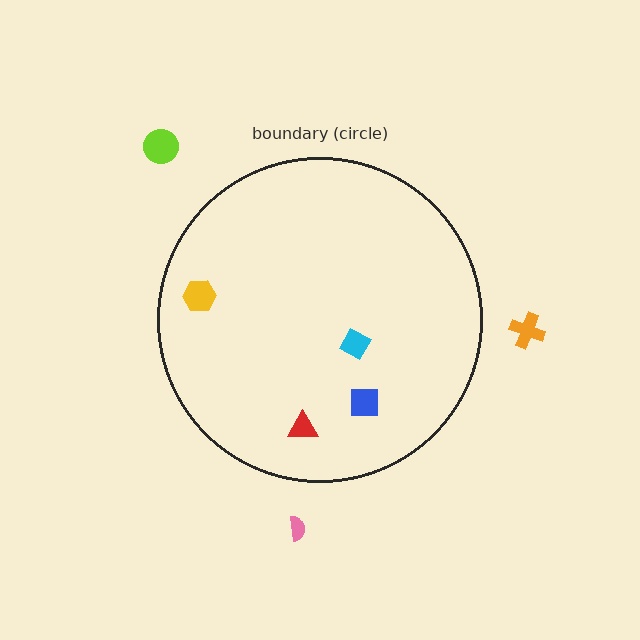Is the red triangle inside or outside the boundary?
Inside.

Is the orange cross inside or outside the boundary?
Outside.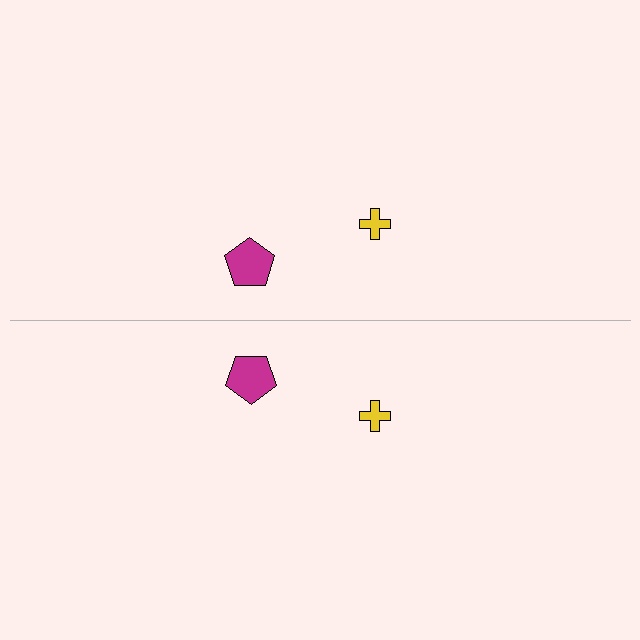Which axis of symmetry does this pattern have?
The pattern has a horizontal axis of symmetry running through the center of the image.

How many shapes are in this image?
There are 4 shapes in this image.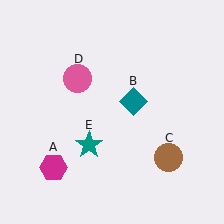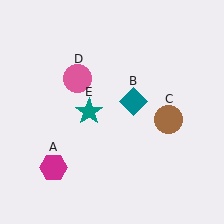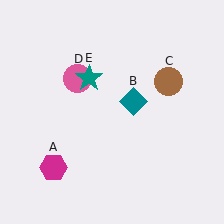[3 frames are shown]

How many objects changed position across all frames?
2 objects changed position: brown circle (object C), teal star (object E).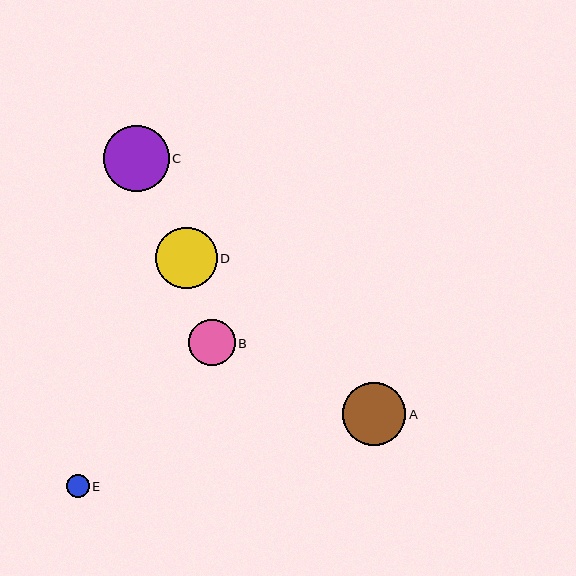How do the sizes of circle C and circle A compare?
Circle C and circle A are approximately the same size.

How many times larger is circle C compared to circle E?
Circle C is approximately 2.9 times the size of circle E.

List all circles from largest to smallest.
From largest to smallest: C, A, D, B, E.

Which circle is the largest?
Circle C is the largest with a size of approximately 66 pixels.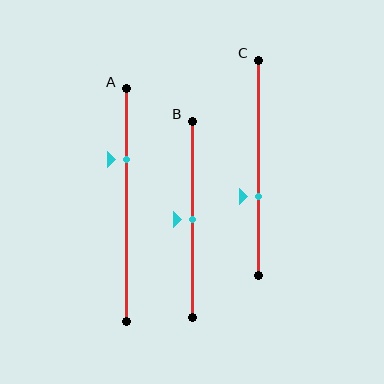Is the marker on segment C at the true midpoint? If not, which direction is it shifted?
No, the marker on segment C is shifted downward by about 13% of the segment length.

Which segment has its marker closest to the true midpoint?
Segment B has its marker closest to the true midpoint.